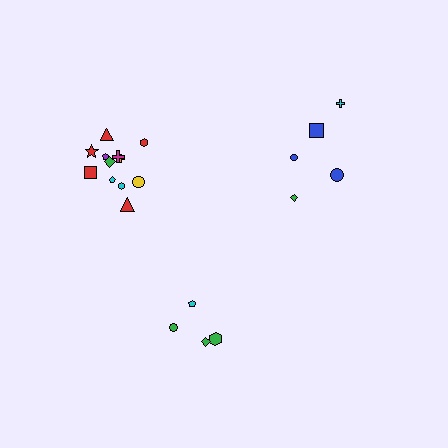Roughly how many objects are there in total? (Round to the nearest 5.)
Roughly 20 objects in total.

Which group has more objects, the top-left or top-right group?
The top-left group.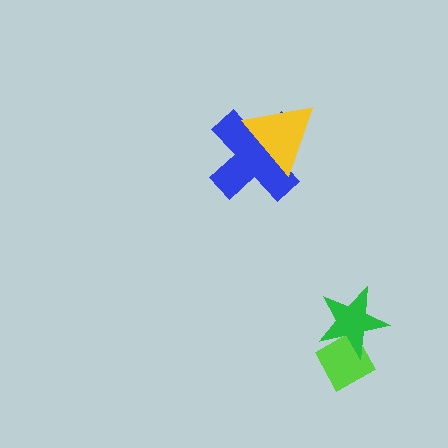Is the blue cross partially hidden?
Yes, it is partially covered by another shape.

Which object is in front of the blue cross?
The yellow triangle is in front of the blue cross.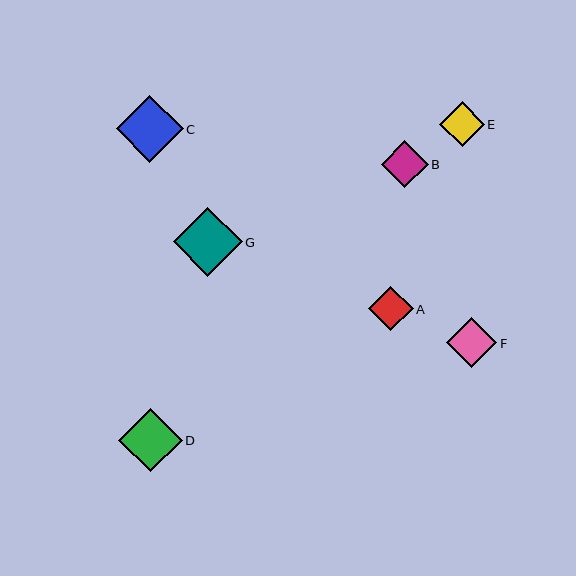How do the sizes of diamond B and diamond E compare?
Diamond B and diamond E are approximately the same size.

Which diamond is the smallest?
Diamond A is the smallest with a size of approximately 45 pixels.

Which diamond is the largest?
Diamond G is the largest with a size of approximately 69 pixels.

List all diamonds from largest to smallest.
From largest to smallest: G, C, D, F, B, E, A.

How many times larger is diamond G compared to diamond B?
Diamond G is approximately 1.5 times the size of diamond B.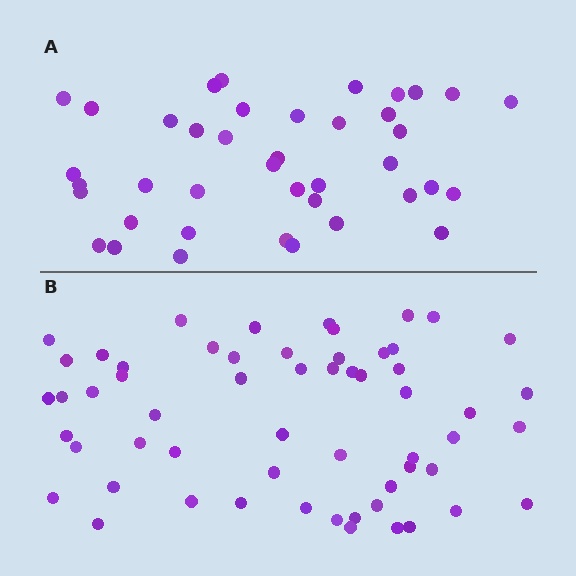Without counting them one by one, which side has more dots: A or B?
Region B (the bottom region) has more dots.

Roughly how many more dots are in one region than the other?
Region B has approximately 20 more dots than region A.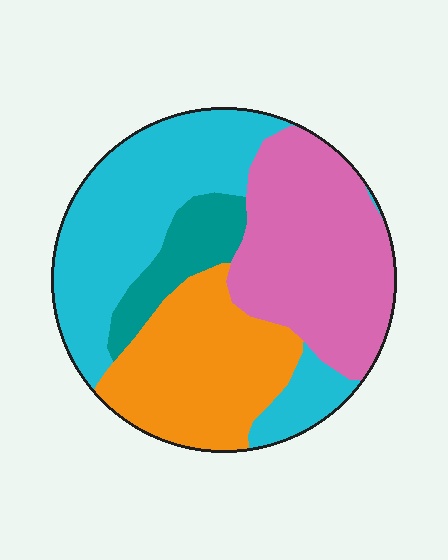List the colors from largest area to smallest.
From largest to smallest: cyan, pink, orange, teal.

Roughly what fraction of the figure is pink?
Pink covers about 30% of the figure.